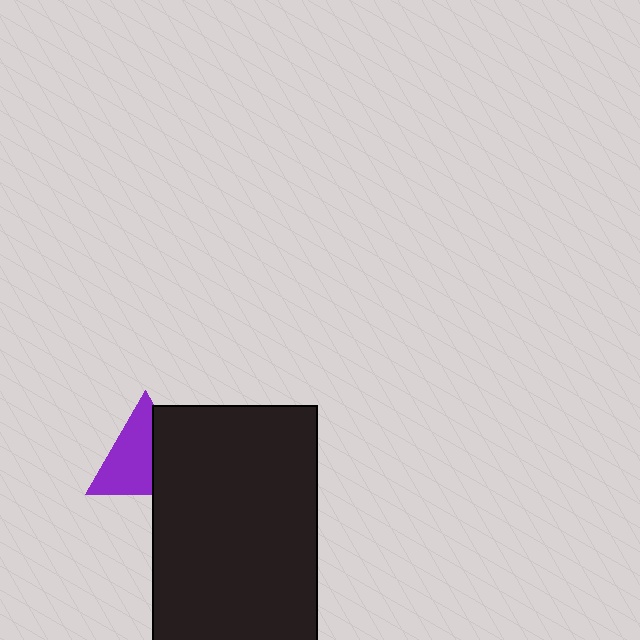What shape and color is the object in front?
The object in front is a black rectangle.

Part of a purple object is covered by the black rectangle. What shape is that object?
It is a triangle.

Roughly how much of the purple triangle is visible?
About half of it is visible (roughly 59%).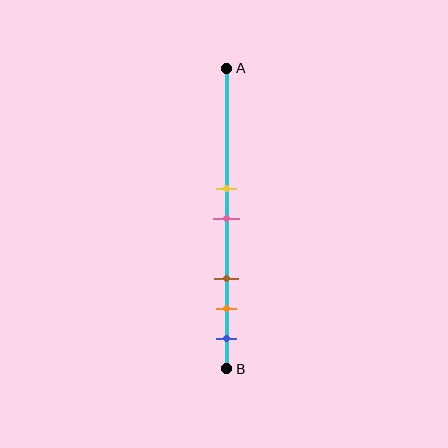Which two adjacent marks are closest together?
The yellow and pink marks are the closest adjacent pair.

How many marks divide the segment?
There are 5 marks dividing the segment.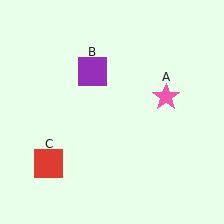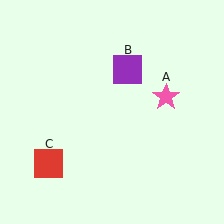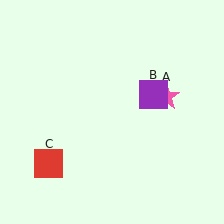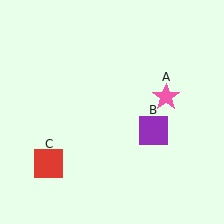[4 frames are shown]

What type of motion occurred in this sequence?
The purple square (object B) rotated clockwise around the center of the scene.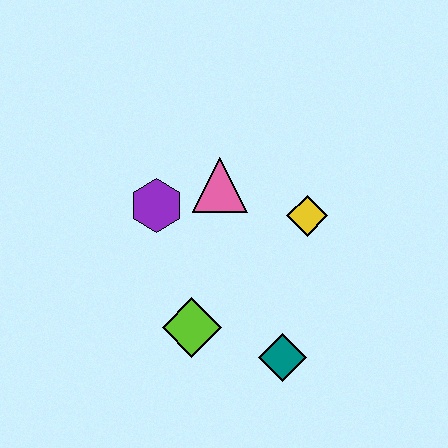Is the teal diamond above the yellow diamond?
No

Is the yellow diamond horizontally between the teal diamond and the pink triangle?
No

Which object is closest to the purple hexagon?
The pink triangle is closest to the purple hexagon.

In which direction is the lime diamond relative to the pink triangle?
The lime diamond is below the pink triangle.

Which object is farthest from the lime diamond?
The yellow diamond is farthest from the lime diamond.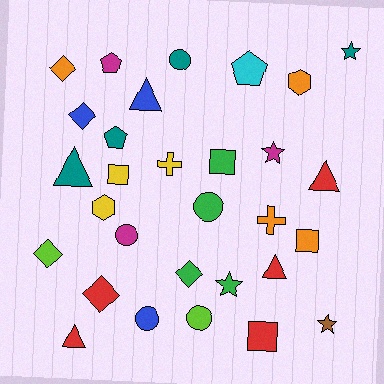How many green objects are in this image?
There are 4 green objects.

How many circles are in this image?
There are 5 circles.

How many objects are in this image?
There are 30 objects.